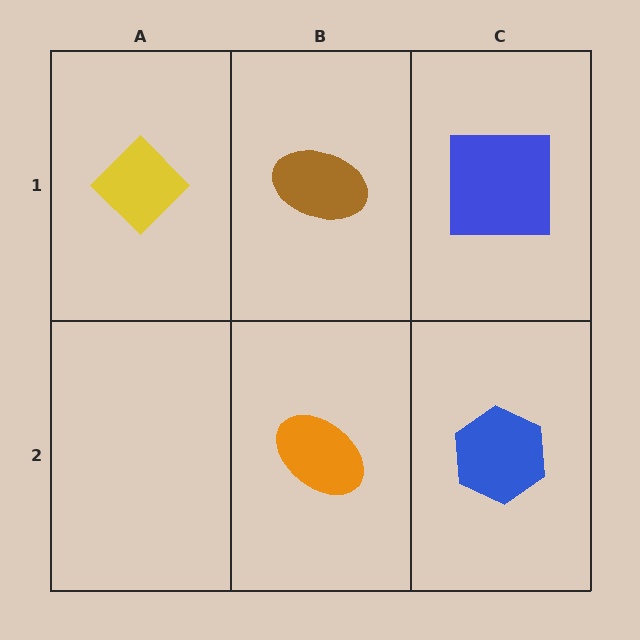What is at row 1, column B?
A brown ellipse.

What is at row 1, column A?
A yellow diamond.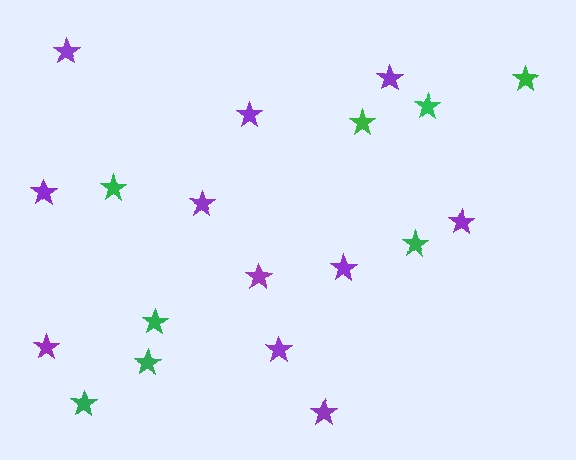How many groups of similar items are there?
There are 2 groups: one group of green stars (8) and one group of purple stars (11).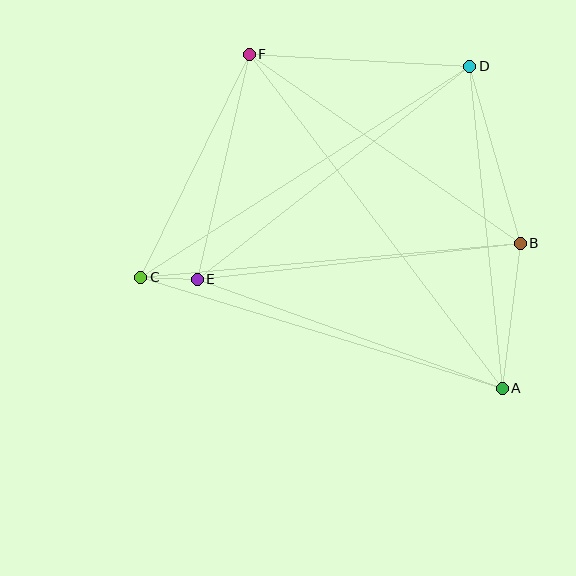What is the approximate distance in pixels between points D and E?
The distance between D and E is approximately 346 pixels.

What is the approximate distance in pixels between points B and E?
The distance between B and E is approximately 325 pixels.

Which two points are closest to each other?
Points C and E are closest to each other.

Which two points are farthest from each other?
Points A and F are farthest from each other.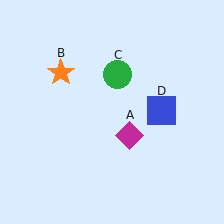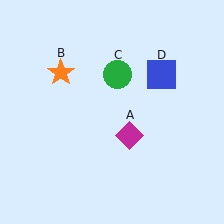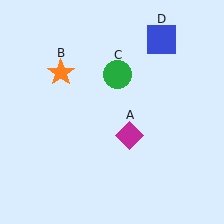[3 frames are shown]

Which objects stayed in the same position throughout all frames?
Magenta diamond (object A) and orange star (object B) and green circle (object C) remained stationary.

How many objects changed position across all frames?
1 object changed position: blue square (object D).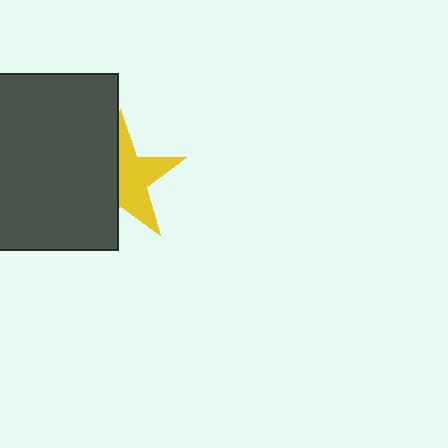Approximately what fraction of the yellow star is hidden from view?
Roughly 49% of the yellow star is hidden behind the dark gray square.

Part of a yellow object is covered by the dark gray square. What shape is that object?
It is a star.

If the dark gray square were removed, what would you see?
You would see the complete yellow star.